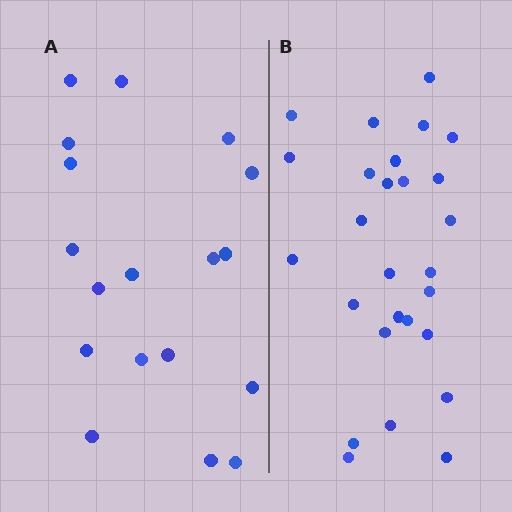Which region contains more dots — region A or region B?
Region B (the right region) has more dots.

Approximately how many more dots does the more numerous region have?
Region B has roughly 8 or so more dots than region A.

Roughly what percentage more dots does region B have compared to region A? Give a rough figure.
About 50% more.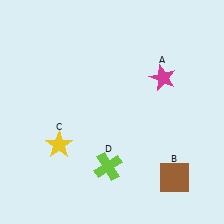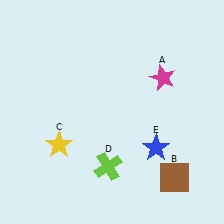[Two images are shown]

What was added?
A blue star (E) was added in Image 2.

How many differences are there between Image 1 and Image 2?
There is 1 difference between the two images.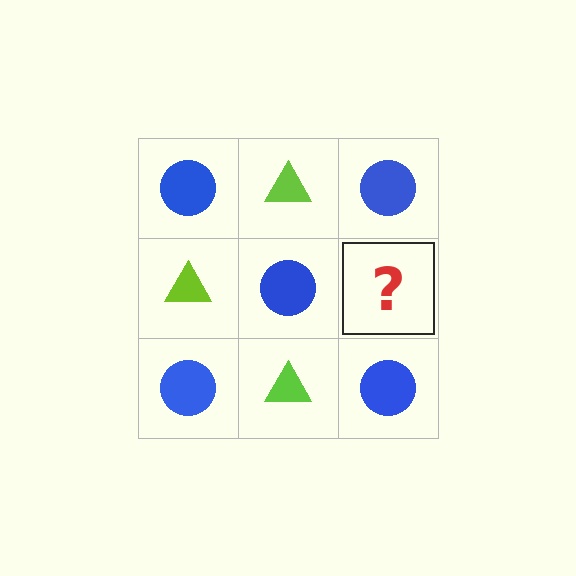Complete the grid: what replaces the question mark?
The question mark should be replaced with a lime triangle.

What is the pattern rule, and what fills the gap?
The rule is that it alternates blue circle and lime triangle in a checkerboard pattern. The gap should be filled with a lime triangle.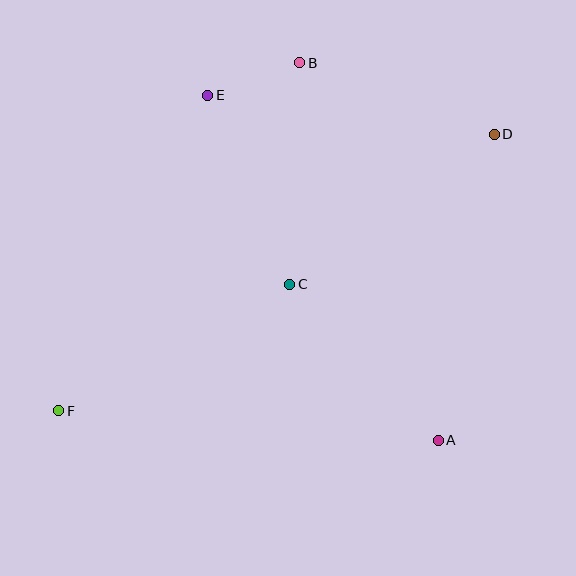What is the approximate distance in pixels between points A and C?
The distance between A and C is approximately 216 pixels.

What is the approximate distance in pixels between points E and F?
The distance between E and F is approximately 349 pixels.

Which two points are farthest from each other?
Points D and F are farthest from each other.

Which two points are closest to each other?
Points B and E are closest to each other.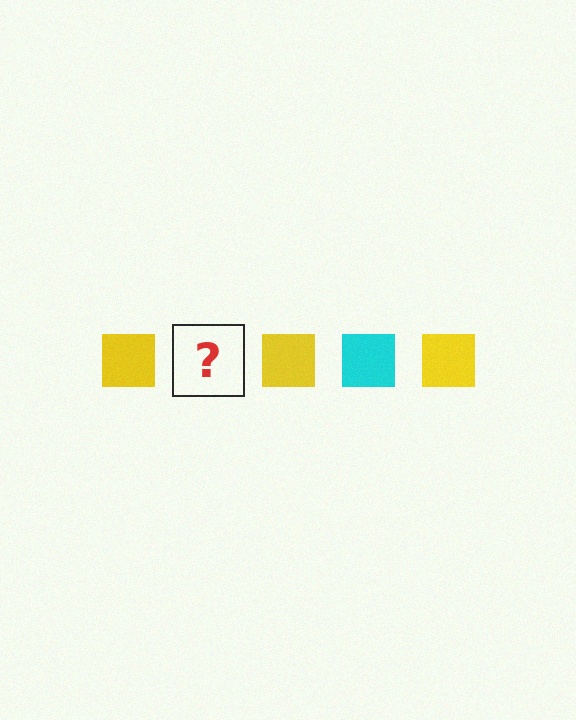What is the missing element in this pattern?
The missing element is a cyan square.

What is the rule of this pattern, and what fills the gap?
The rule is that the pattern cycles through yellow, cyan squares. The gap should be filled with a cyan square.